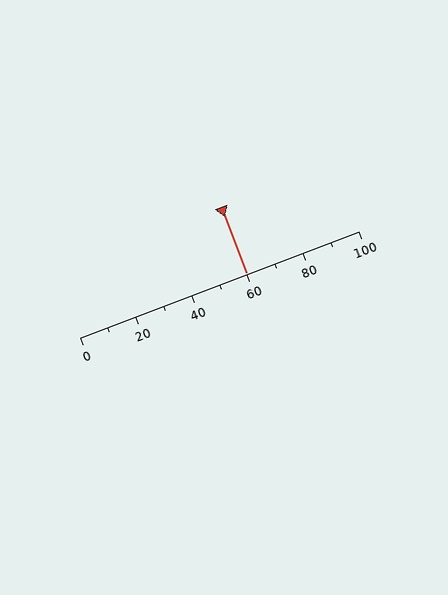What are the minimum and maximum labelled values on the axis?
The axis runs from 0 to 100.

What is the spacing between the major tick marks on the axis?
The major ticks are spaced 20 apart.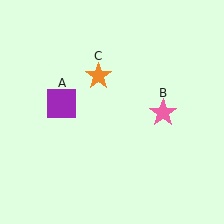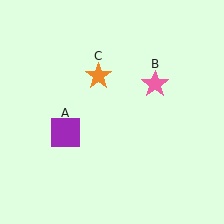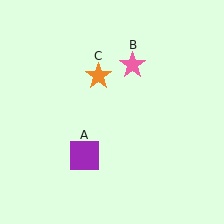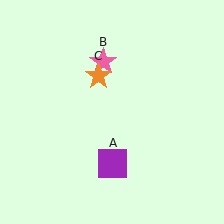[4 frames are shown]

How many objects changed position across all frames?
2 objects changed position: purple square (object A), pink star (object B).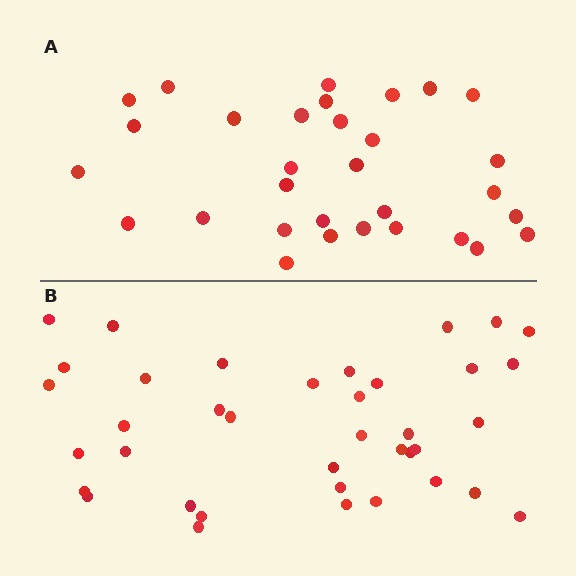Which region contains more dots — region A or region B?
Region B (the bottom region) has more dots.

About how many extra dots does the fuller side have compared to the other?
Region B has roughly 8 or so more dots than region A.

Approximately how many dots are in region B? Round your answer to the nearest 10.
About 40 dots. (The exact count is 38, which rounds to 40.)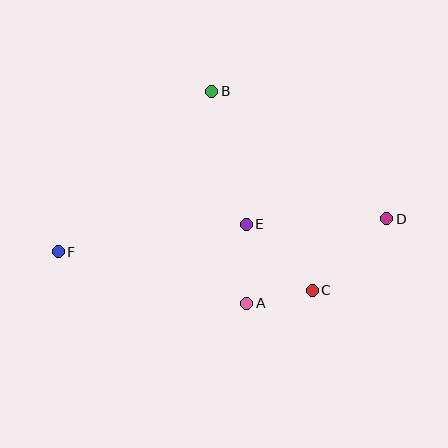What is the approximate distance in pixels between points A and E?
The distance between A and E is approximately 79 pixels.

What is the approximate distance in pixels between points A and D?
The distance between A and D is approximately 163 pixels.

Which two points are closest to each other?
Points A and C are closest to each other.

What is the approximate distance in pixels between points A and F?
The distance between A and F is approximately 196 pixels.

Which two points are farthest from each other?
Points D and F are farthest from each other.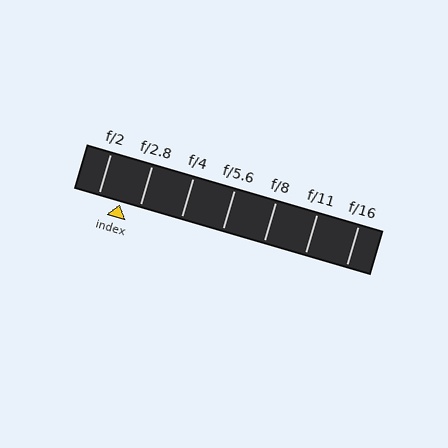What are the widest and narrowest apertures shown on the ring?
The widest aperture shown is f/2 and the narrowest is f/16.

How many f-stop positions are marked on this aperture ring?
There are 7 f-stop positions marked.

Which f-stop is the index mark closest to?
The index mark is closest to f/2.8.